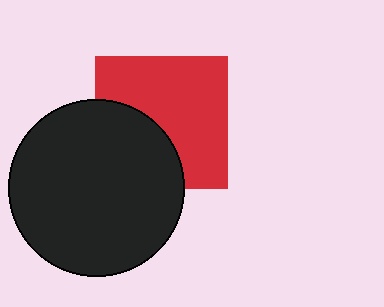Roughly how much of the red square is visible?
About half of it is visible (roughly 64%).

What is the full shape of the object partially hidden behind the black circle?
The partially hidden object is a red square.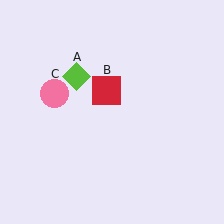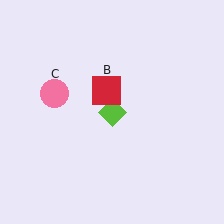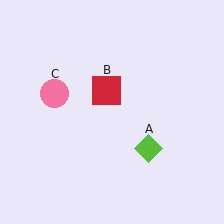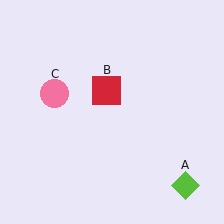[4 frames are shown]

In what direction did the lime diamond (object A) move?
The lime diamond (object A) moved down and to the right.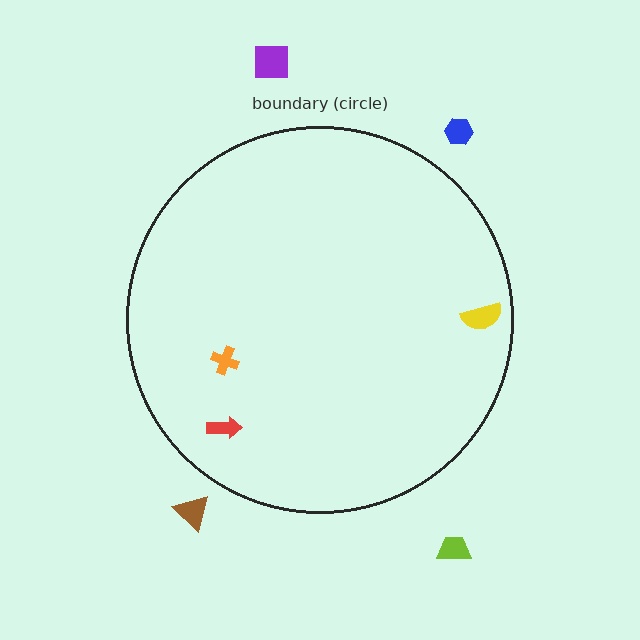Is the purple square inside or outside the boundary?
Outside.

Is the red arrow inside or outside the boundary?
Inside.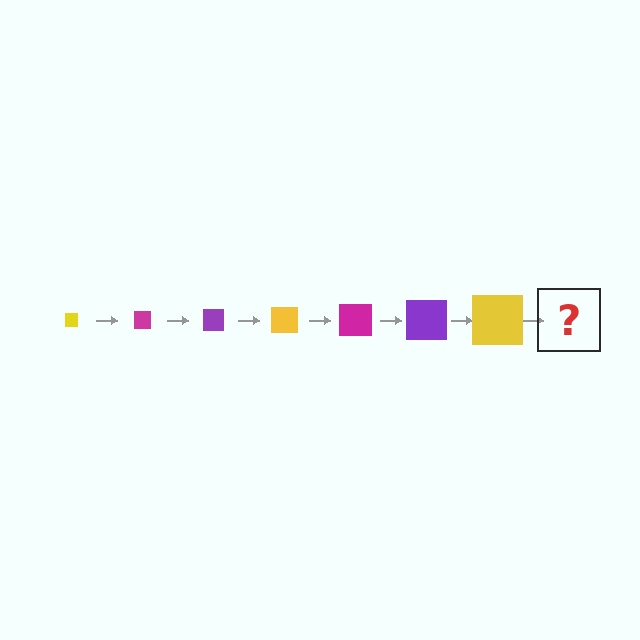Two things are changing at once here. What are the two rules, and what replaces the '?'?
The two rules are that the square grows larger each step and the color cycles through yellow, magenta, and purple. The '?' should be a magenta square, larger than the previous one.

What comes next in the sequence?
The next element should be a magenta square, larger than the previous one.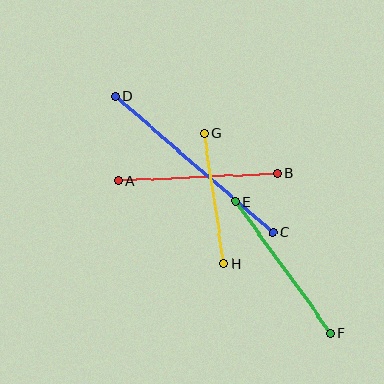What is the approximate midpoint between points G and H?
The midpoint is at approximately (214, 198) pixels.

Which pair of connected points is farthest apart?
Points C and D are farthest apart.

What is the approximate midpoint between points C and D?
The midpoint is at approximately (194, 164) pixels.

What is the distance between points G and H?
The distance is approximately 132 pixels.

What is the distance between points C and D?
The distance is approximately 208 pixels.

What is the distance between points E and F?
The distance is approximately 163 pixels.